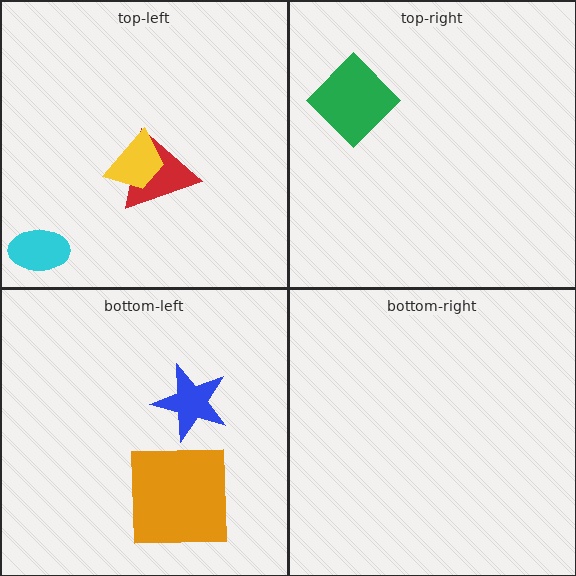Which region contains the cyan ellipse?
The top-left region.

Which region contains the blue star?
The bottom-left region.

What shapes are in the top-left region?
The red triangle, the cyan ellipse, the yellow trapezoid.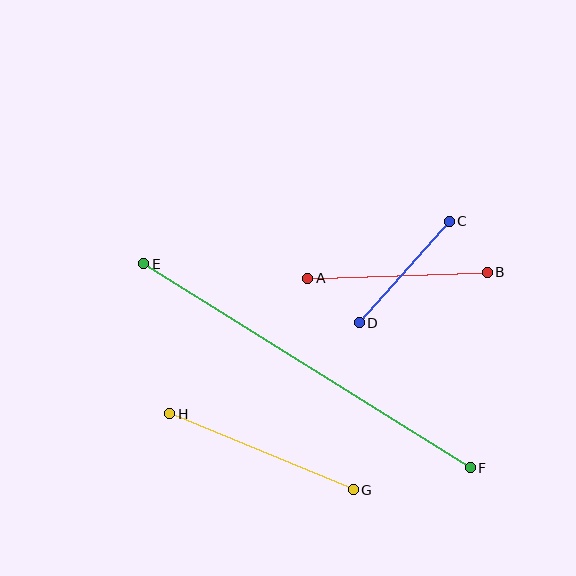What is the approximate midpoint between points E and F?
The midpoint is at approximately (307, 366) pixels.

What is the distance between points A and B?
The distance is approximately 180 pixels.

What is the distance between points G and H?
The distance is approximately 199 pixels.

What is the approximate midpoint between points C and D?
The midpoint is at approximately (404, 272) pixels.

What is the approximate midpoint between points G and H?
The midpoint is at approximately (261, 452) pixels.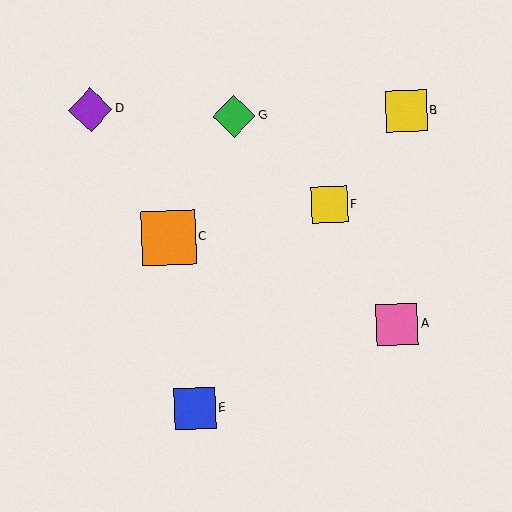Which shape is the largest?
The orange square (labeled C) is the largest.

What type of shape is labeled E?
Shape E is a blue square.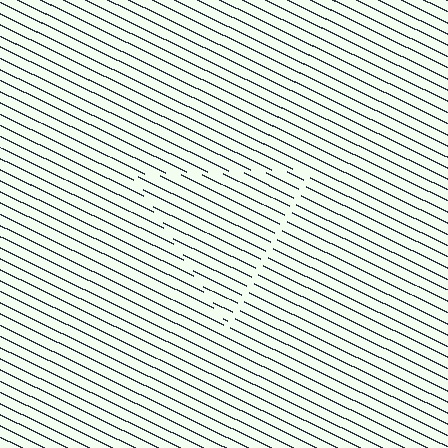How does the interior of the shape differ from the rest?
The interior of the shape contains the same grating, shifted by half a period — the contour is defined by the phase discontinuity where line-ends from the inner and outer gratings abut.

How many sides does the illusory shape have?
3 sides — the line-ends trace a triangle.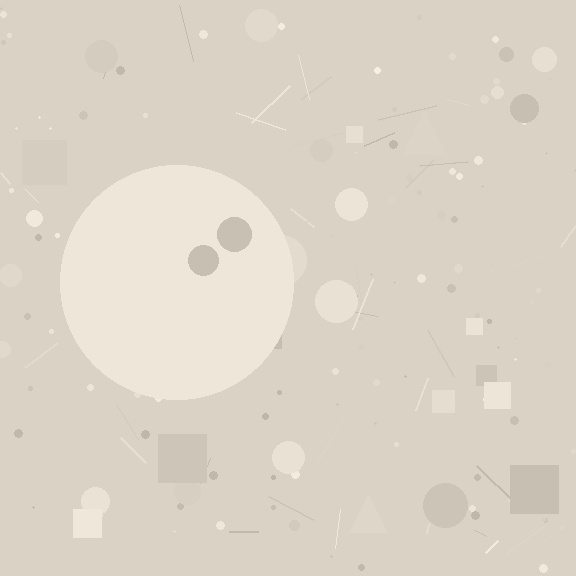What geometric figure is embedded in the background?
A circle is embedded in the background.